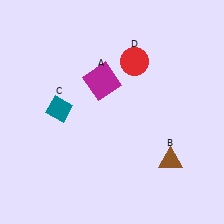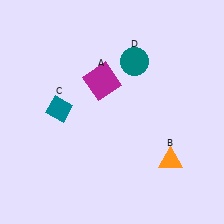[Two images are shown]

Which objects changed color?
B changed from brown to orange. D changed from red to teal.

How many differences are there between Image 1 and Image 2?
There are 2 differences between the two images.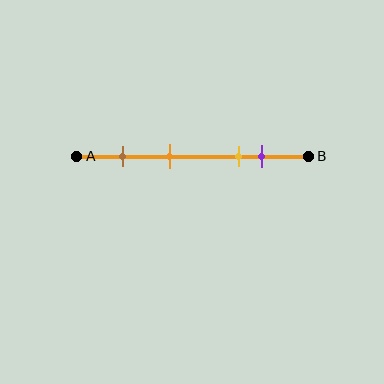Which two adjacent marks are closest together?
The yellow and purple marks are the closest adjacent pair.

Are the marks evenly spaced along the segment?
No, the marks are not evenly spaced.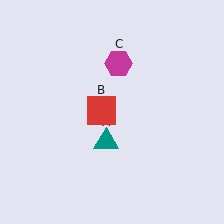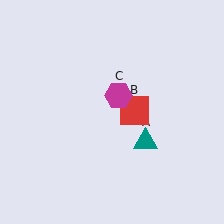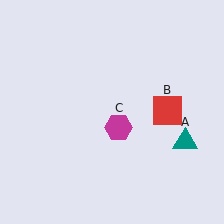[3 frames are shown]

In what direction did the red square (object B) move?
The red square (object B) moved right.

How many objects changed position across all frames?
3 objects changed position: teal triangle (object A), red square (object B), magenta hexagon (object C).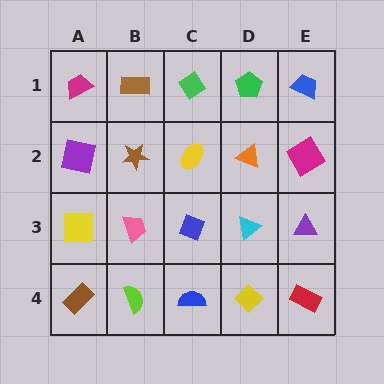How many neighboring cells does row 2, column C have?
4.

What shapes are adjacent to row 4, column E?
A purple triangle (row 3, column E), a yellow diamond (row 4, column D).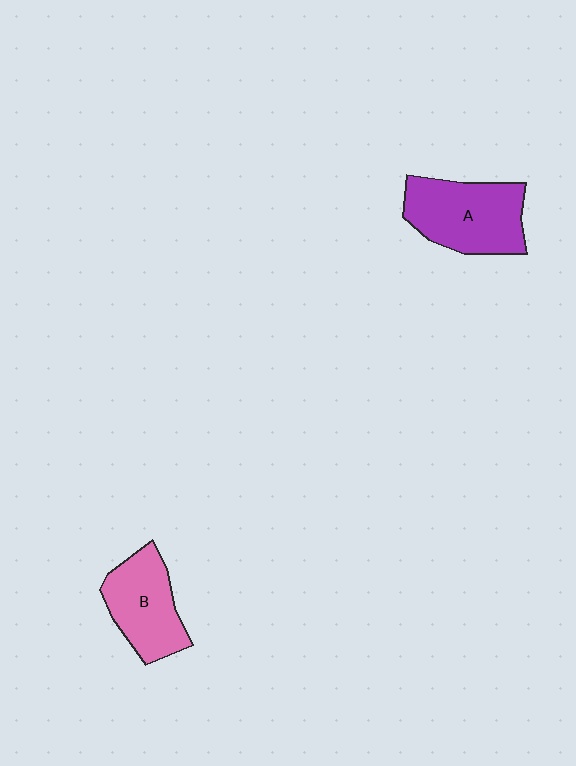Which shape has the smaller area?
Shape B (pink).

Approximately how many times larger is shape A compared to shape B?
Approximately 1.2 times.